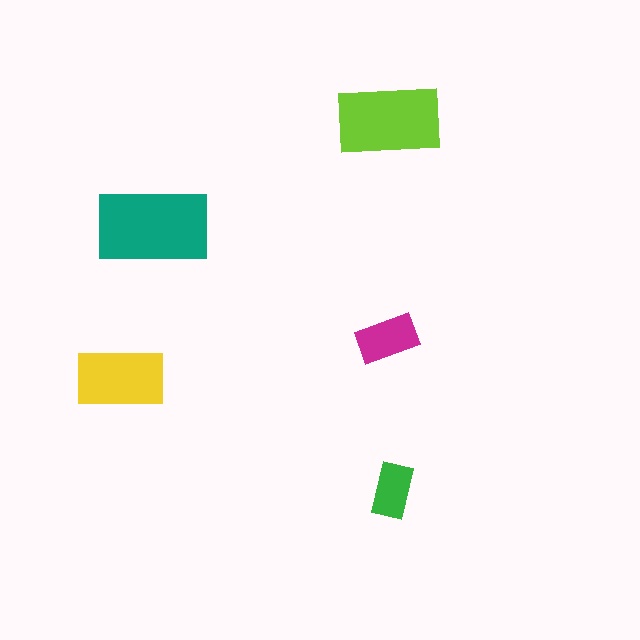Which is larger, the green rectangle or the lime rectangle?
The lime one.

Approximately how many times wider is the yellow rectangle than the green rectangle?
About 1.5 times wider.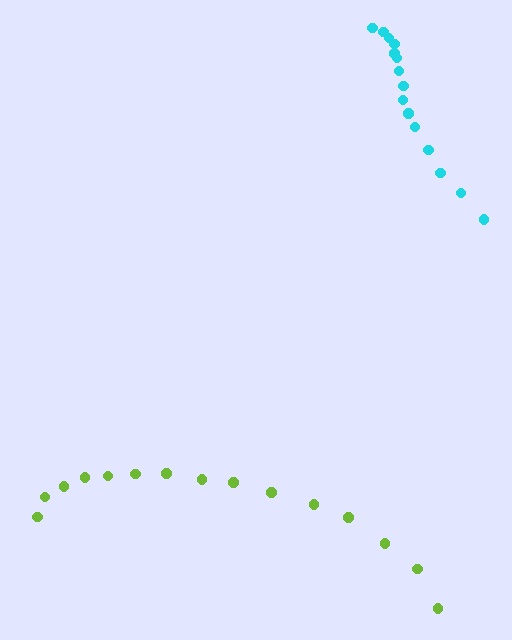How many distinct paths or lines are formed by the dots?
There are 2 distinct paths.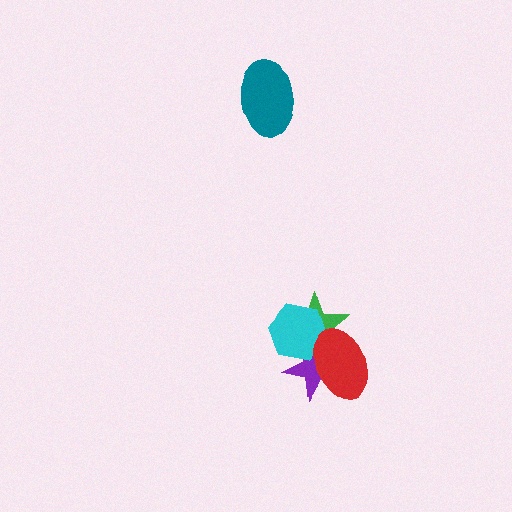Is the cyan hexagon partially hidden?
Yes, it is partially covered by another shape.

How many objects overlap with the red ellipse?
3 objects overlap with the red ellipse.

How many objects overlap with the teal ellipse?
0 objects overlap with the teal ellipse.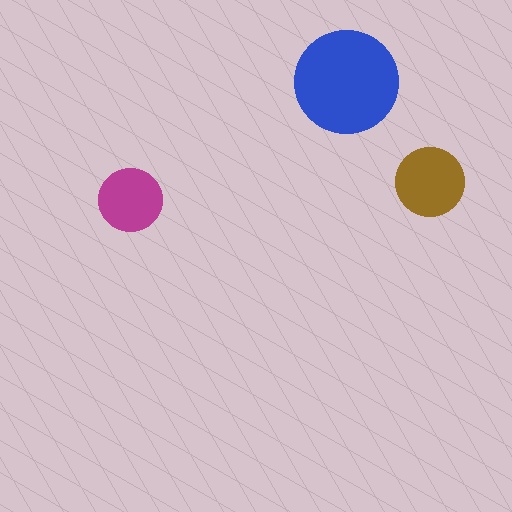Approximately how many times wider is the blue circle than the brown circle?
About 1.5 times wider.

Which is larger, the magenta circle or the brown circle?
The brown one.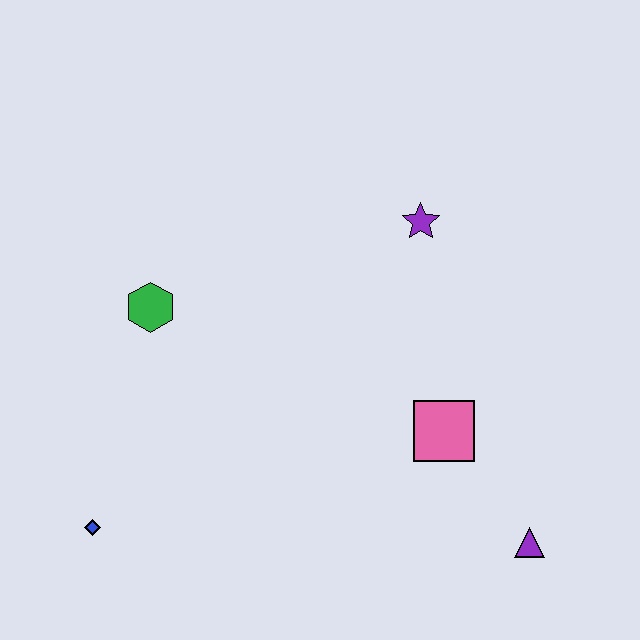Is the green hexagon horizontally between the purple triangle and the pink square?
No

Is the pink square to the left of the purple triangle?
Yes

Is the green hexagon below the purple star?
Yes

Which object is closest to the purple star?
The pink square is closest to the purple star.